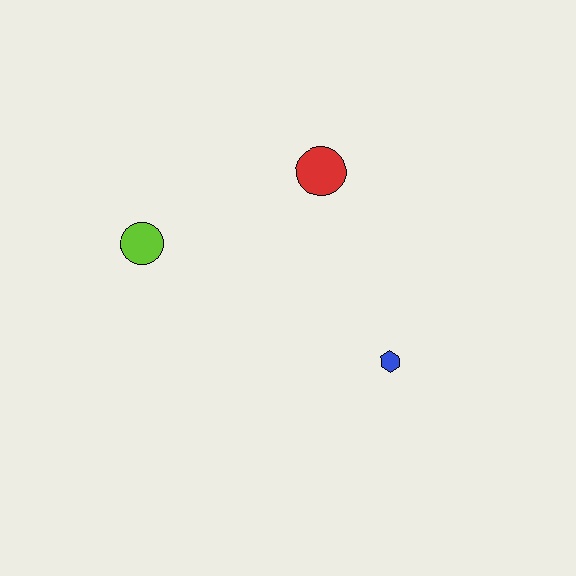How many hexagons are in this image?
There is 1 hexagon.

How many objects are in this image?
There are 3 objects.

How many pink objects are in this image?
There are no pink objects.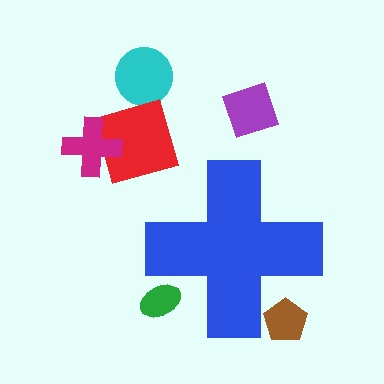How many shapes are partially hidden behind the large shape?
2 shapes are partially hidden.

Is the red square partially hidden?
No, the red square is fully visible.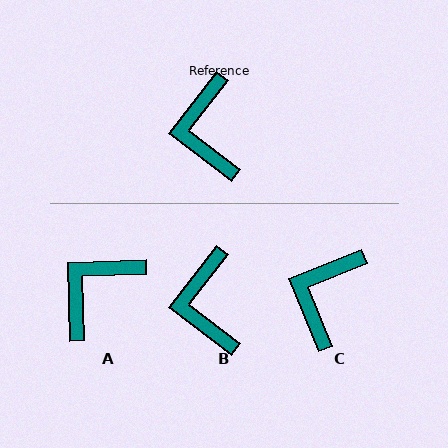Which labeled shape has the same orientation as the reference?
B.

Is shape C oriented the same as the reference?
No, it is off by about 30 degrees.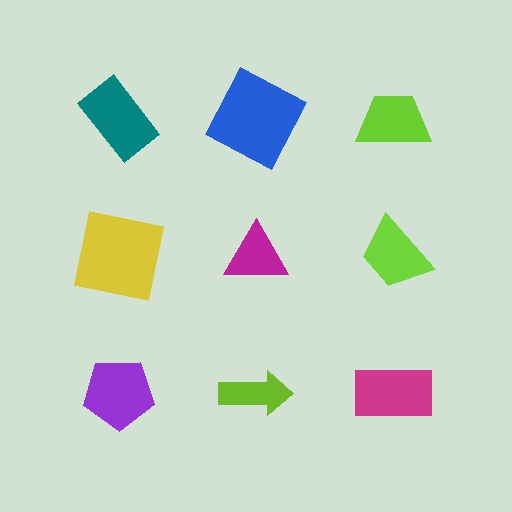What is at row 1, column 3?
A lime trapezoid.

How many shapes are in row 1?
3 shapes.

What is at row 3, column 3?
A magenta rectangle.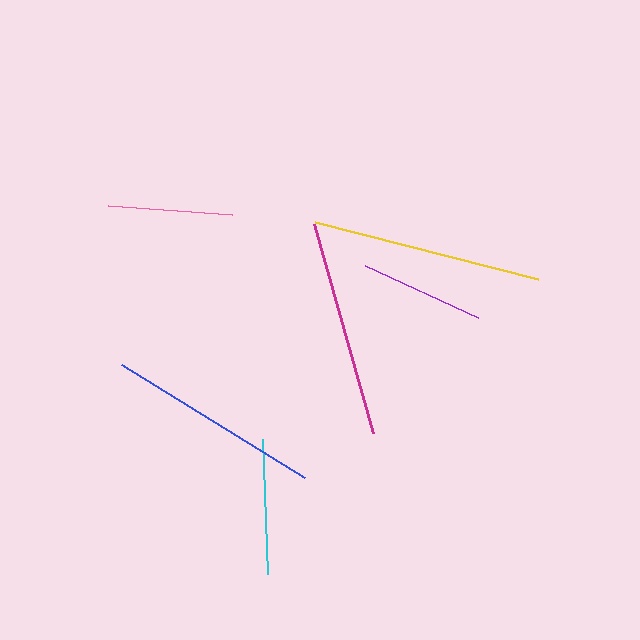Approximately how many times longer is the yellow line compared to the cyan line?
The yellow line is approximately 1.7 times the length of the cyan line.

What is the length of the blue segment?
The blue segment is approximately 215 pixels long.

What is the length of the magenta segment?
The magenta segment is approximately 218 pixels long.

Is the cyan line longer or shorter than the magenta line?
The magenta line is longer than the cyan line.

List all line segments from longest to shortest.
From longest to shortest: yellow, magenta, blue, cyan, purple, pink.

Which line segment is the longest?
The yellow line is the longest at approximately 230 pixels.